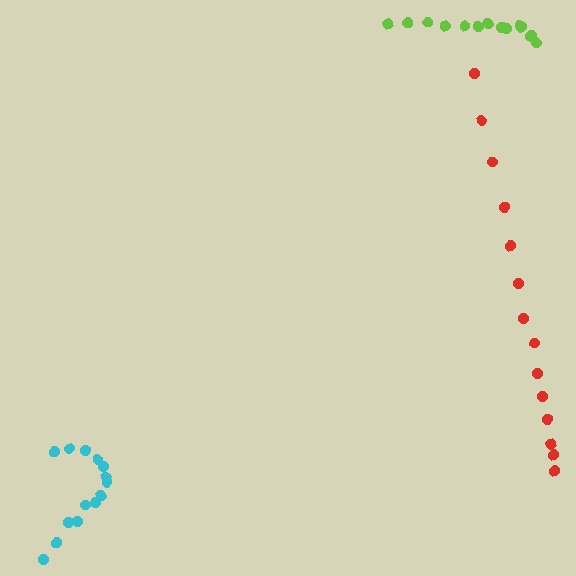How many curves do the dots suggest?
There are 3 distinct paths.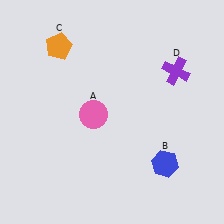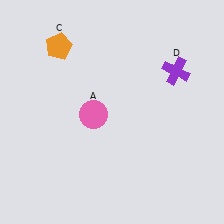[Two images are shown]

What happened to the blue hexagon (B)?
The blue hexagon (B) was removed in Image 2. It was in the bottom-right area of Image 1.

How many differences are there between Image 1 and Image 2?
There is 1 difference between the two images.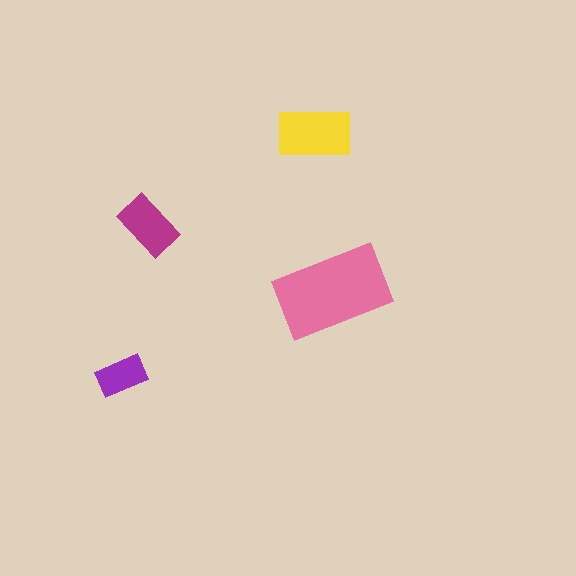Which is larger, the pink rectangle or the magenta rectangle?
The pink one.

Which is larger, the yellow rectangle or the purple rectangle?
The yellow one.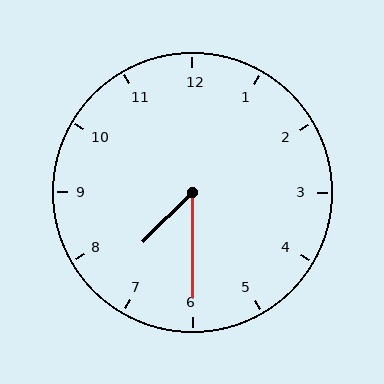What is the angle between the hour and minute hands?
Approximately 45 degrees.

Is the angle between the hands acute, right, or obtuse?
It is acute.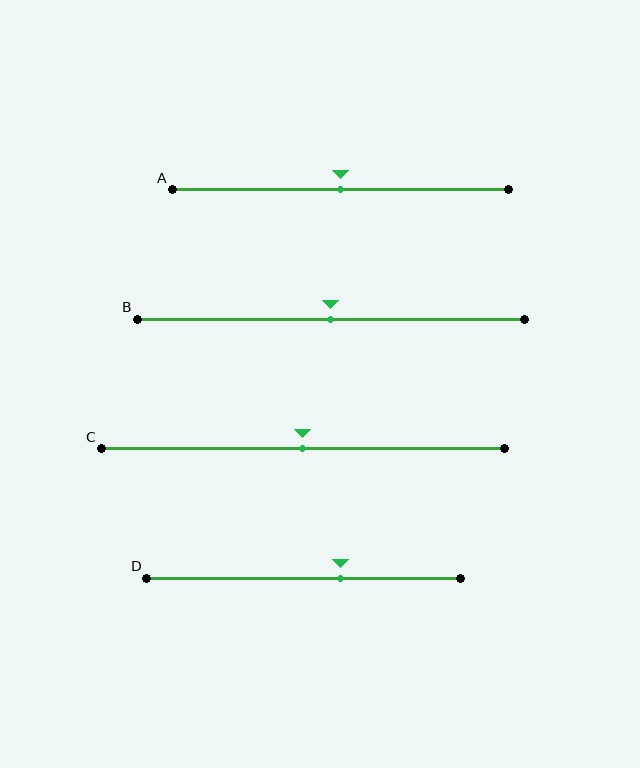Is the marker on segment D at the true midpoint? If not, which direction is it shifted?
No, the marker on segment D is shifted to the right by about 12% of the segment length.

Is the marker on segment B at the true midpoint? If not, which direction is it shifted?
Yes, the marker on segment B is at the true midpoint.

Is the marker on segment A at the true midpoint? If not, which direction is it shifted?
Yes, the marker on segment A is at the true midpoint.